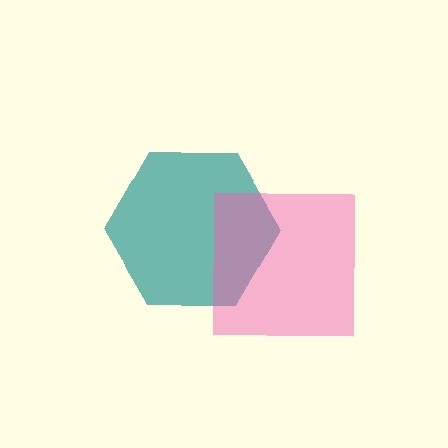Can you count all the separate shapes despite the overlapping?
Yes, there are 2 separate shapes.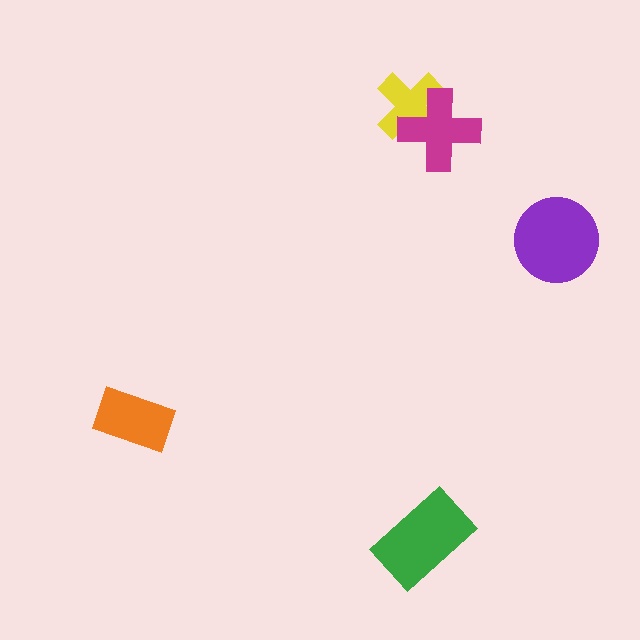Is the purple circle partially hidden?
No, no other shape covers it.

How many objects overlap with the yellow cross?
1 object overlaps with the yellow cross.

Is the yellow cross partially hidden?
Yes, it is partially covered by another shape.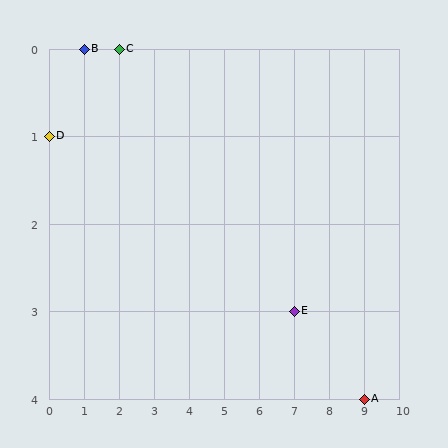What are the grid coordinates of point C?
Point C is at grid coordinates (2, 0).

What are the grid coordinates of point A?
Point A is at grid coordinates (9, 4).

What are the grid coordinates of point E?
Point E is at grid coordinates (7, 3).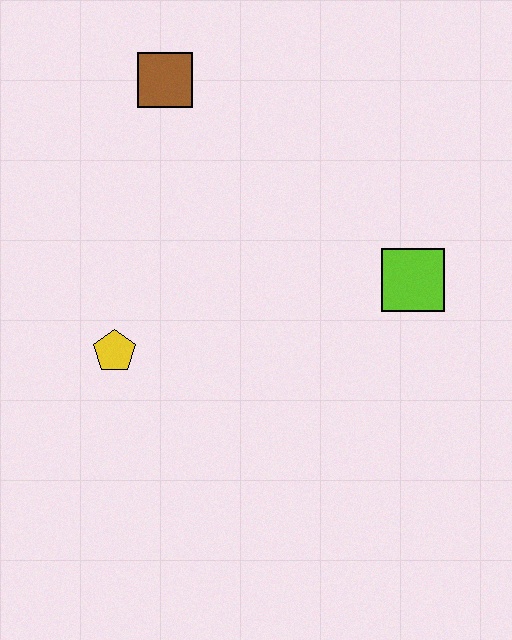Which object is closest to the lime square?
The yellow pentagon is closest to the lime square.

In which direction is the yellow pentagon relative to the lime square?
The yellow pentagon is to the left of the lime square.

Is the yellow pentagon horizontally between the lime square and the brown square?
No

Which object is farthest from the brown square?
The lime square is farthest from the brown square.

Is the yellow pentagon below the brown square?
Yes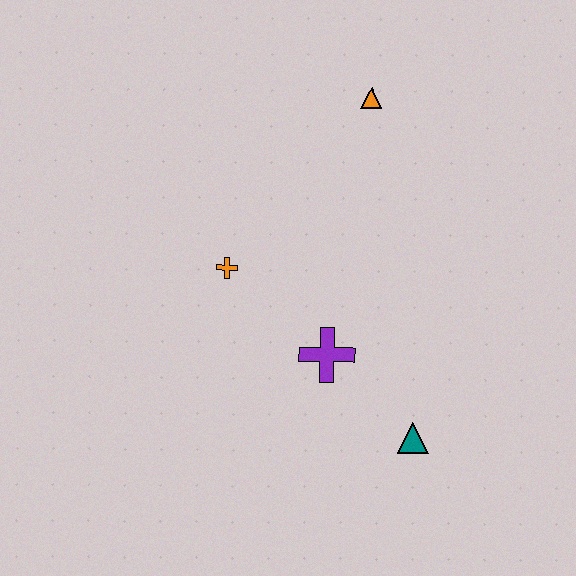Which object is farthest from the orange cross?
The teal triangle is farthest from the orange cross.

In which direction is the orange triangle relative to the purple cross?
The orange triangle is above the purple cross.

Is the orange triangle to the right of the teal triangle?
No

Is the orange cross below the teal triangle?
No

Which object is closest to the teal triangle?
The purple cross is closest to the teal triangle.